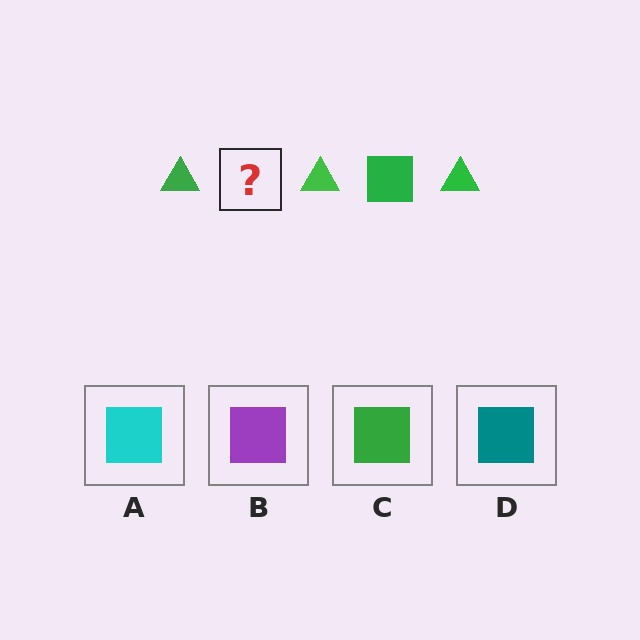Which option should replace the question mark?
Option C.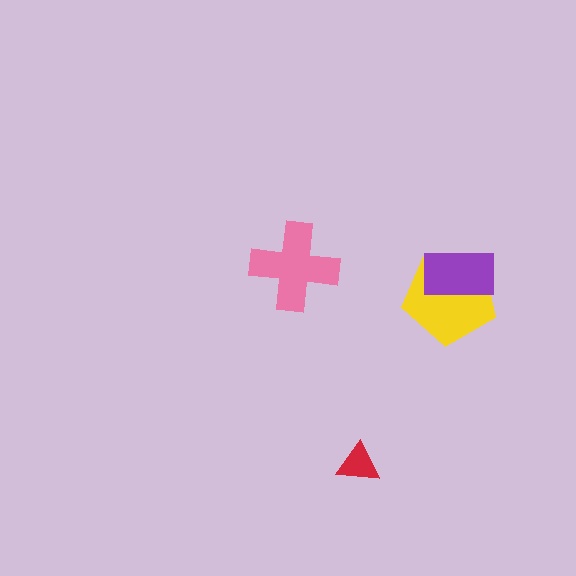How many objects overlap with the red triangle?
0 objects overlap with the red triangle.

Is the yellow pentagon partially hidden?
Yes, it is partially covered by another shape.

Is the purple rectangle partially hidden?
No, no other shape covers it.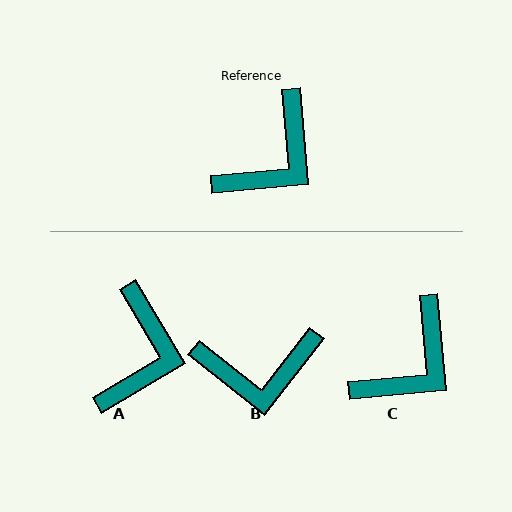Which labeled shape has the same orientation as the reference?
C.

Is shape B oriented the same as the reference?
No, it is off by about 43 degrees.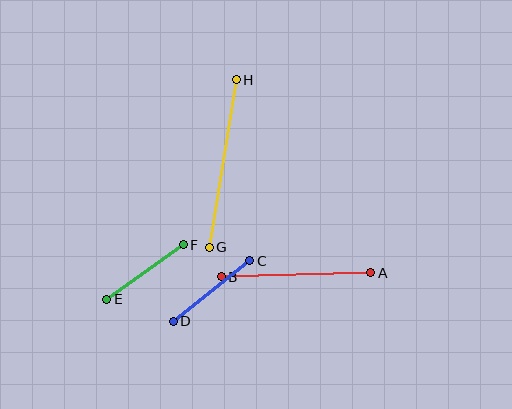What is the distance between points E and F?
The distance is approximately 94 pixels.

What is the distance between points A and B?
The distance is approximately 149 pixels.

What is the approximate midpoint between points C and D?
The midpoint is at approximately (212, 291) pixels.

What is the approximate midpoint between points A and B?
The midpoint is at approximately (296, 275) pixels.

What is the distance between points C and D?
The distance is approximately 98 pixels.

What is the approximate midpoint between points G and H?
The midpoint is at approximately (223, 163) pixels.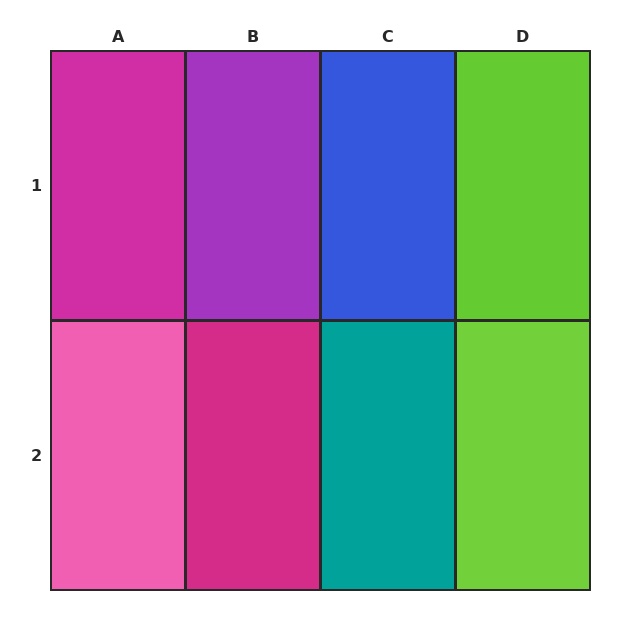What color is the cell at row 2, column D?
Lime.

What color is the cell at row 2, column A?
Pink.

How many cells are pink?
1 cell is pink.